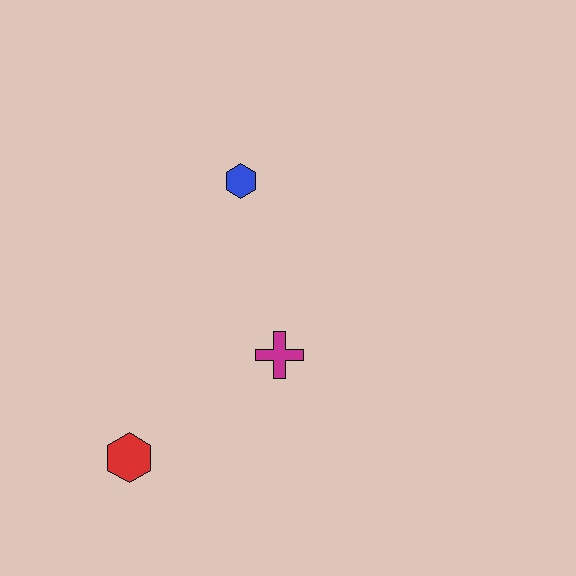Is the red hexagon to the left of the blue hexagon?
Yes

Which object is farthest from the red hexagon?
The blue hexagon is farthest from the red hexagon.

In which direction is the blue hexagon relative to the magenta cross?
The blue hexagon is above the magenta cross.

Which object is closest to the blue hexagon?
The magenta cross is closest to the blue hexagon.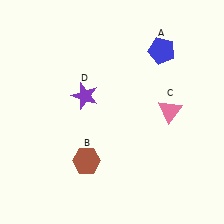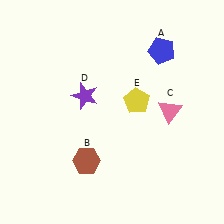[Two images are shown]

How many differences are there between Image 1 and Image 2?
There is 1 difference between the two images.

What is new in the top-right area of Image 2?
A yellow pentagon (E) was added in the top-right area of Image 2.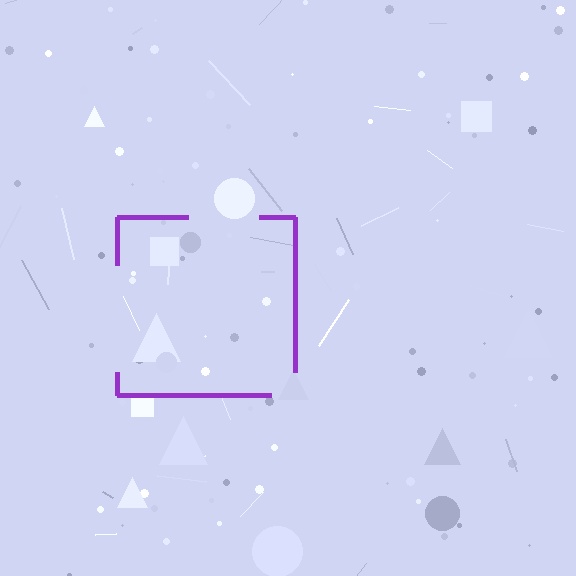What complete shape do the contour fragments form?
The contour fragments form a square.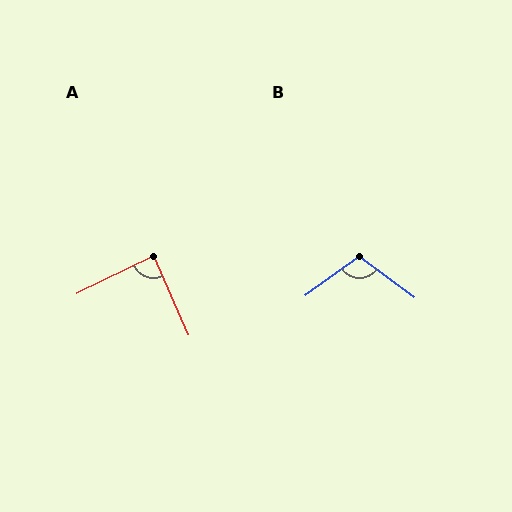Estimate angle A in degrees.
Approximately 88 degrees.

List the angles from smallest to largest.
A (88°), B (107°).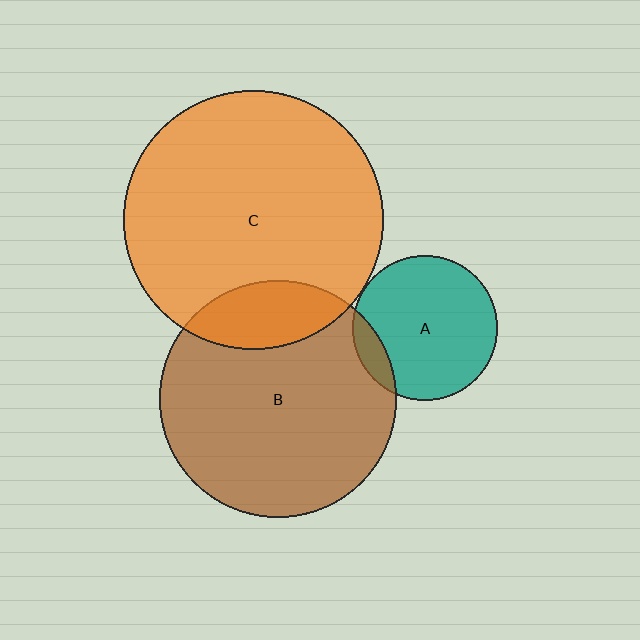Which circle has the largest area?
Circle C (orange).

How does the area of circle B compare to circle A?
Approximately 2.6 times.